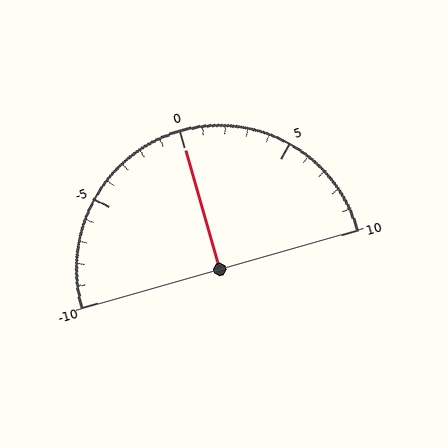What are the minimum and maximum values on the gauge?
The gauge ranges from -10 to 10.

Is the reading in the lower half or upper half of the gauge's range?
The reading is in the upper half of the range (-10 to 10).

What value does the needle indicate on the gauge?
The needle indicates approximately 0.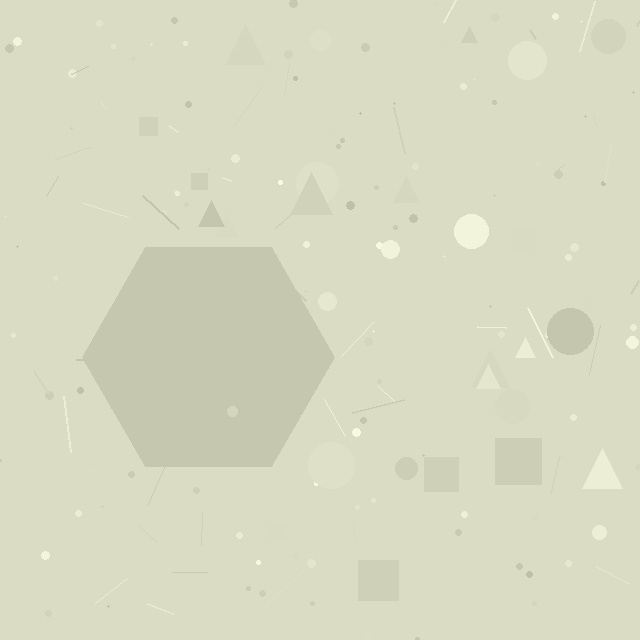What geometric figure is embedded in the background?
A hexagon is embedded in the background.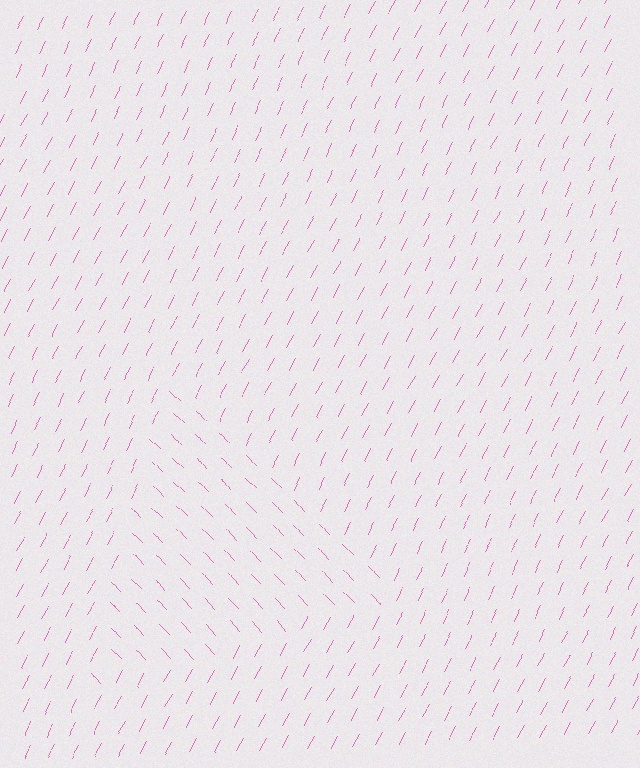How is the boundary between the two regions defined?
The boundary is defined purely by a change in line orientation (approximately 71 degrees difference). All lines are the same color and thickness.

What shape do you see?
I see a triangle.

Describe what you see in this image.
The image is filled with small pink line segments. A triangle region in the image has lines oriented differently from the surrounding lines, creating a visible texture boundary.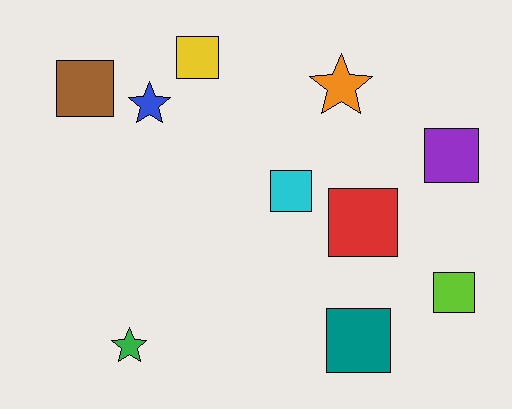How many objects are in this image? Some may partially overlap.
There are 10 objects.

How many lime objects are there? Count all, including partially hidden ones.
There is 1 lime object.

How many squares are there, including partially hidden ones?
There are 7 squares.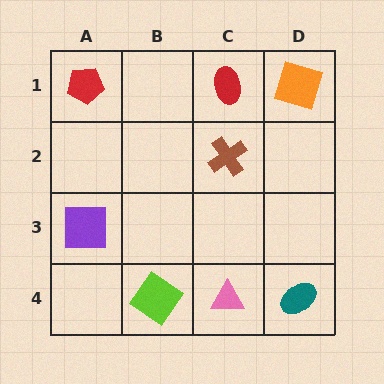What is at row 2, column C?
A brown cross.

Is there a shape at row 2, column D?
No, that cell is empty.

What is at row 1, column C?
A red ellipse.